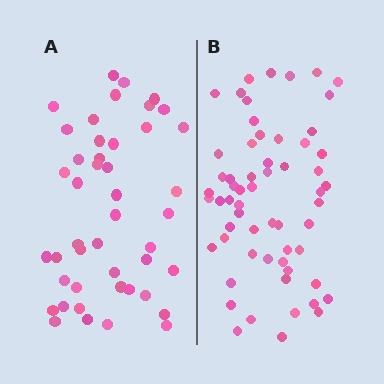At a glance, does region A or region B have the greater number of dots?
Region B (the right region) has more dots.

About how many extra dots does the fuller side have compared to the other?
Region B has approximately 15 more dots than region A.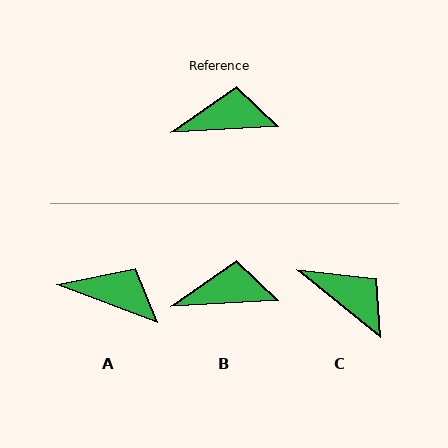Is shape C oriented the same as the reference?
No, it is off by about 42 degrees.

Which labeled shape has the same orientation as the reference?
B.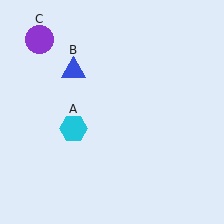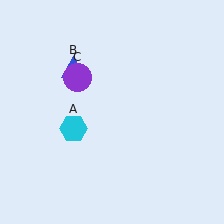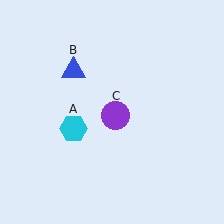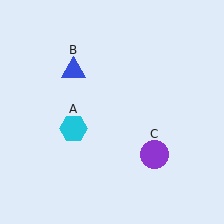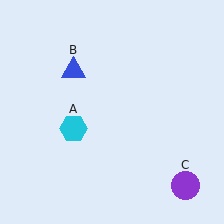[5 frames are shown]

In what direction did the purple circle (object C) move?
The purple circle (object C) moved down and to the right.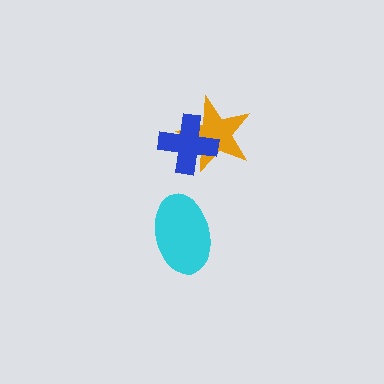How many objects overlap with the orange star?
1 object overlaps with the orange star.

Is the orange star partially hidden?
Yes, it is partially covered by another shape.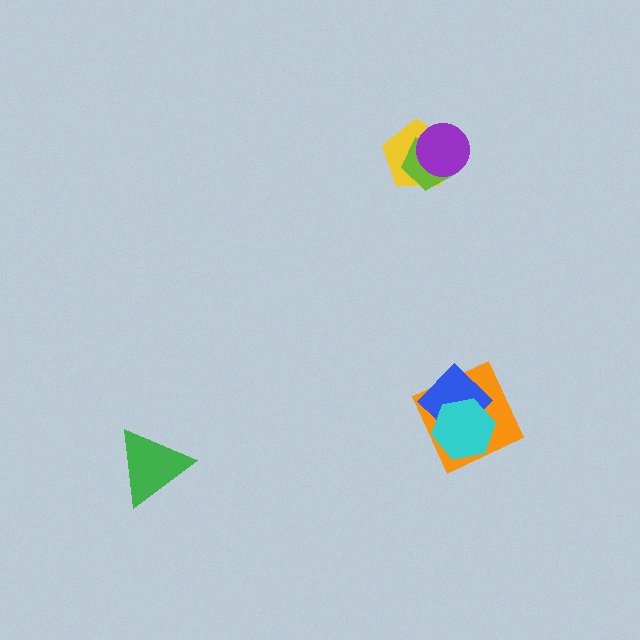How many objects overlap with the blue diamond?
2 objects overlap with the blue diamond.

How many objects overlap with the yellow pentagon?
2 objects overlap with the yellow pentagon.